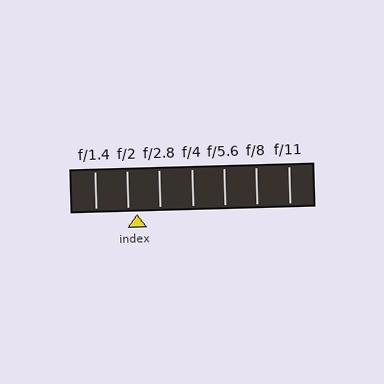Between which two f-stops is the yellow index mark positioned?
The index mark is between f/2 and f/2.8.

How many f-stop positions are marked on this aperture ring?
There are 7 f-stop positions marked.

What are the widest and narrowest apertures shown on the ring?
The widest aperture shown is f/1.4 and the narrowest is f/11.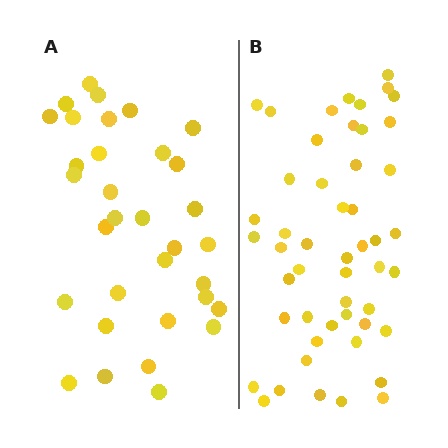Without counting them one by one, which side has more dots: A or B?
Region B (the right region) has more dots.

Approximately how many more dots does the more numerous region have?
Region B has approximately 15 more dots than region A.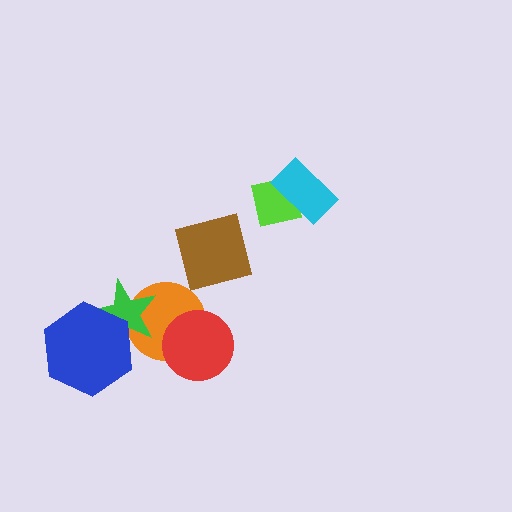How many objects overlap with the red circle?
1 object overlaps with the red circle.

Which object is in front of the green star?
The blue hexagon is in front of the green star.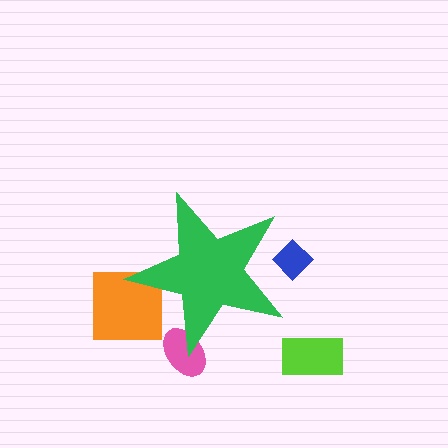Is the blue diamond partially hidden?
Yes, the blue diamond is partially hidden behind the green star.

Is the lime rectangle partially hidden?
No, the lime rectangle is fully visible.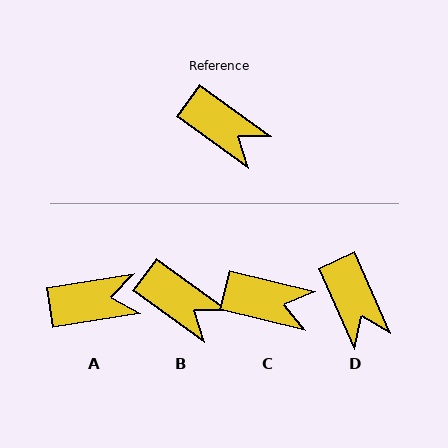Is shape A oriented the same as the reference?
No, it is off by about 45 degrees.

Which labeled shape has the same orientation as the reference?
B.